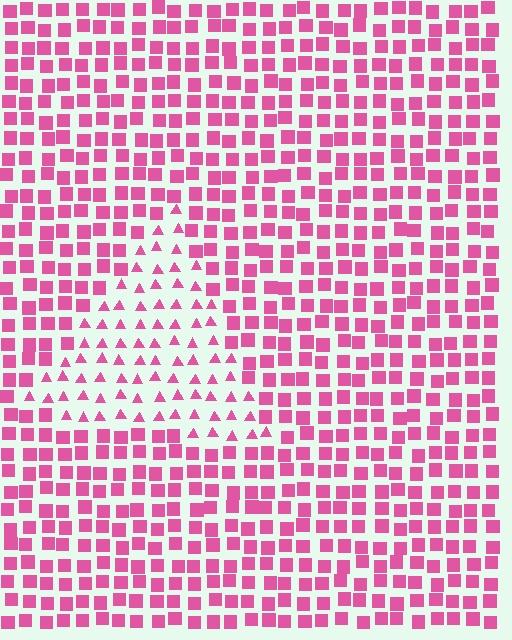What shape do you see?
I see a triangle.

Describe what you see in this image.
The image is filled with small pink elements arranged in a uniform grid. A triangle-shaped region contains triangles, while the surrounding area contains squares. The boundary is defined purely by the change in element shape.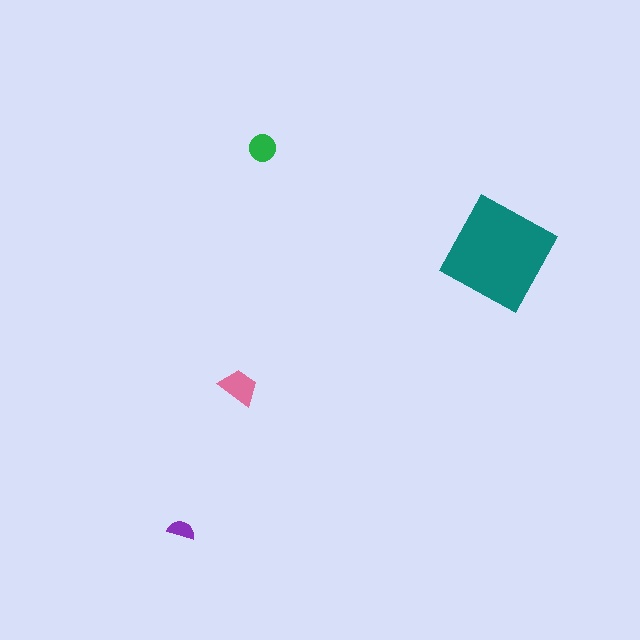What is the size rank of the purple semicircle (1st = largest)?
4th.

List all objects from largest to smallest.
The teal diamond, the pink trapezoid, the green circle, the purple semicircle.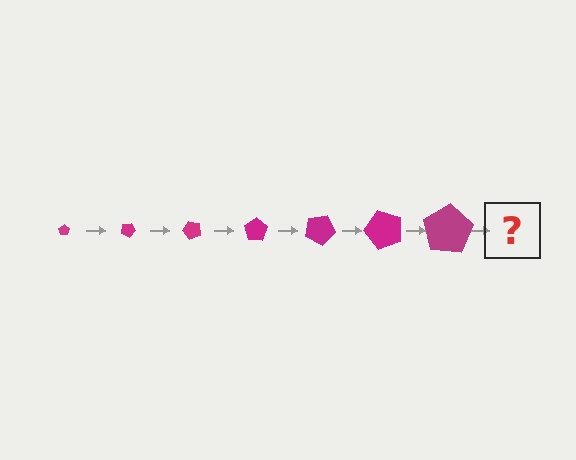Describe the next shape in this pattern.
It should be a pentagon, larger than the previous one and rotated 175 degrees from the start.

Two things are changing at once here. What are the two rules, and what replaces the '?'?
The two rules are that the pentagon grows larger each step and it rotates 25 degrees each step. The '?' should be a pentagon, larger than the previous one and rotated 175 degrees from the start.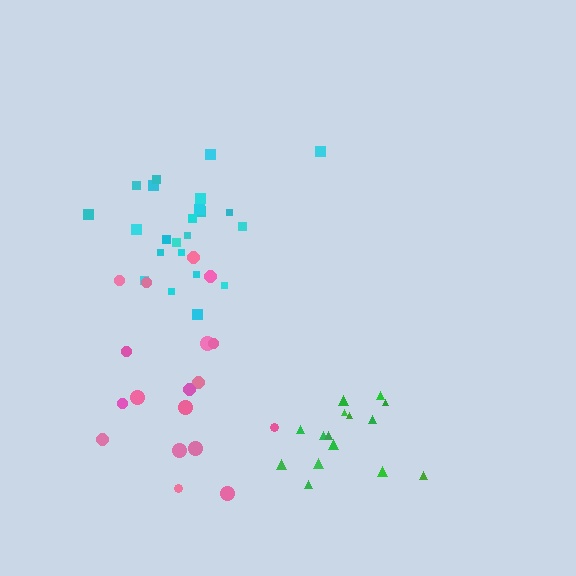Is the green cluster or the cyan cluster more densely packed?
Green.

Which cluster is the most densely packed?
Green.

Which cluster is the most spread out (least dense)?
Pink.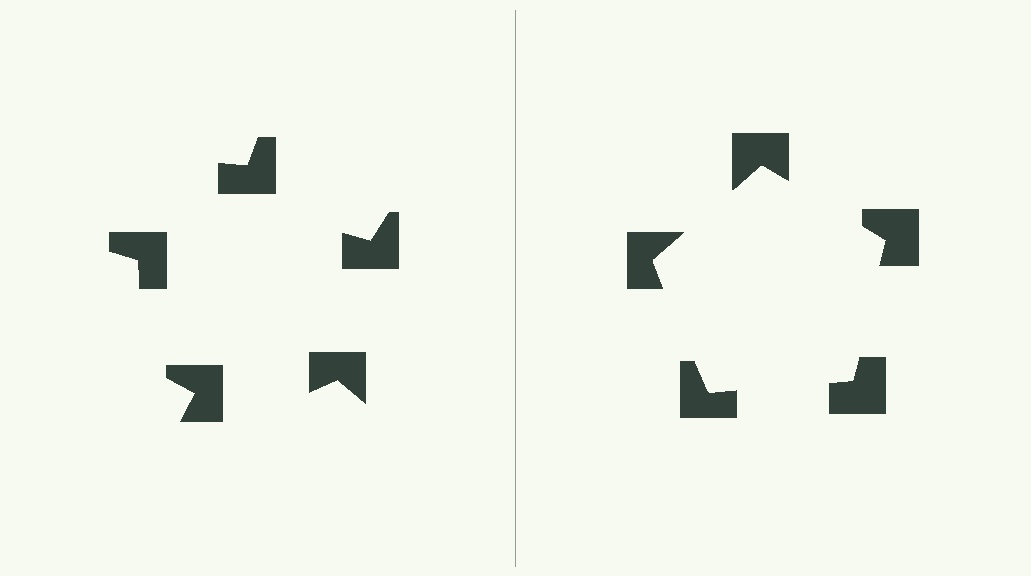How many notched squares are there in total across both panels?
10 — 5 on each side.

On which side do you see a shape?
An illusory pentagon appears on the right side. On the left side the wedge cuts are rotated, so no coherent shape forms.